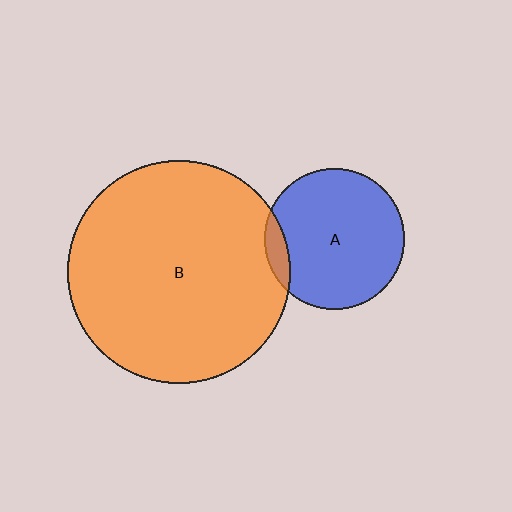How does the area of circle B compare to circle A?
Approximately 2.5 times.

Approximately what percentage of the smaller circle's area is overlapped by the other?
Approximately 10%.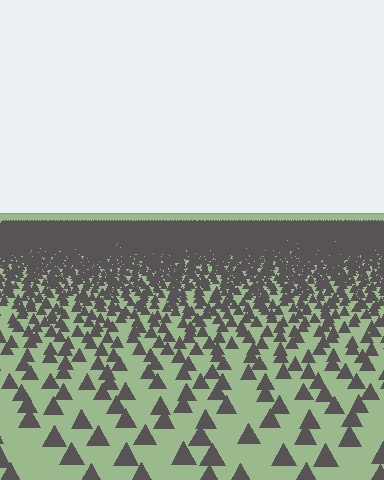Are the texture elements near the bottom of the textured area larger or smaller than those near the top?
Larger. Near the bottom, elements are closer to the viewer and appear at a bigger on-screen size.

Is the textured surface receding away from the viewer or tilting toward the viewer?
The surface is receding away from the viewer. Texture elements get smaller and denser toward the top.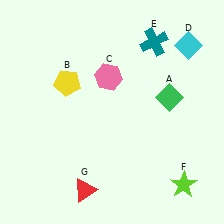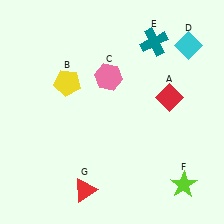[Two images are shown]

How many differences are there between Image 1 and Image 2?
There is 1 difference between the two images.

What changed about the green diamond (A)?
In Image 1, A is green. In Image 2, it changed to red.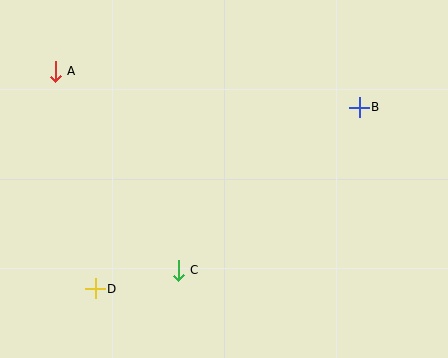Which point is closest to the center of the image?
Point C at (178, 270) is closest to the center.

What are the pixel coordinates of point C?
Point C is at (178, 270).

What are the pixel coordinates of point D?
Point D is at (95, 289).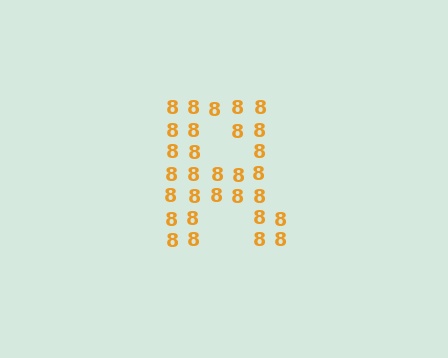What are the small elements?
The small elements are digit 8's.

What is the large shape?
The large shape is the letter R.